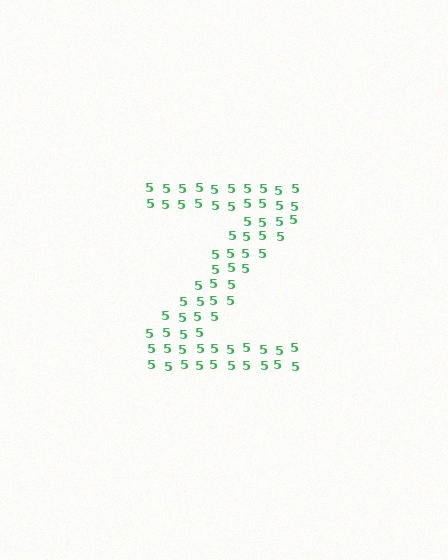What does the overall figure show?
The overall figure shows the letter Z.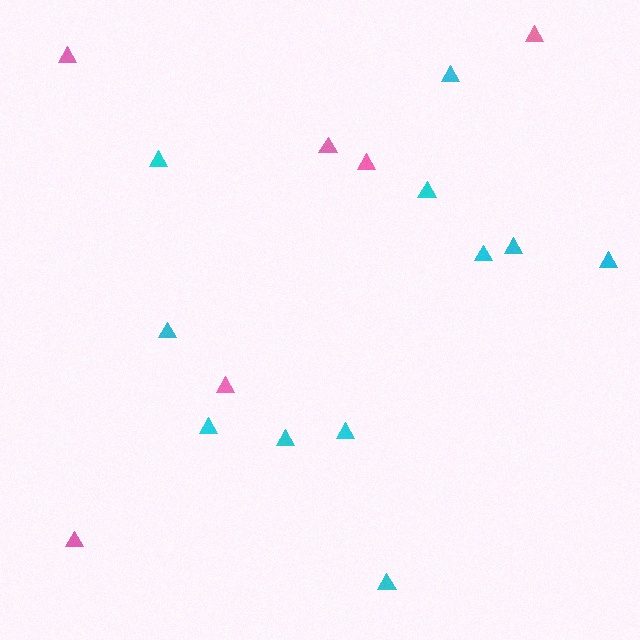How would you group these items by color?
There are 2 groups: one group of cyan triangles (11) and one group of pink triangles (6).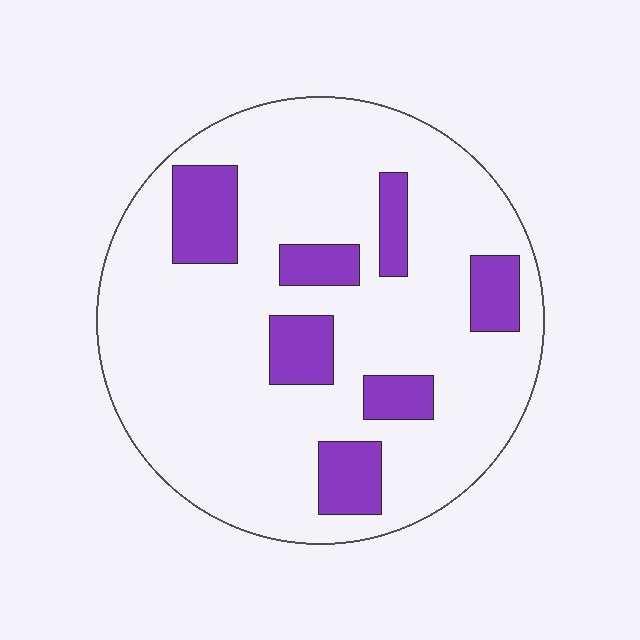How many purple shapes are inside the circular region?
7.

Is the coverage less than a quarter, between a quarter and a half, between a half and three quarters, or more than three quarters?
Less than a quarter.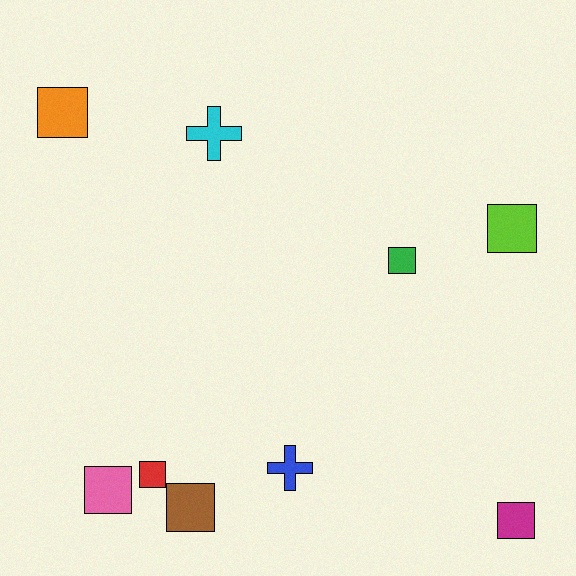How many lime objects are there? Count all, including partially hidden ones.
There is 1 lime object.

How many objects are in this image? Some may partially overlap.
There are 9 objects.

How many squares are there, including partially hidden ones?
There are 7 squares.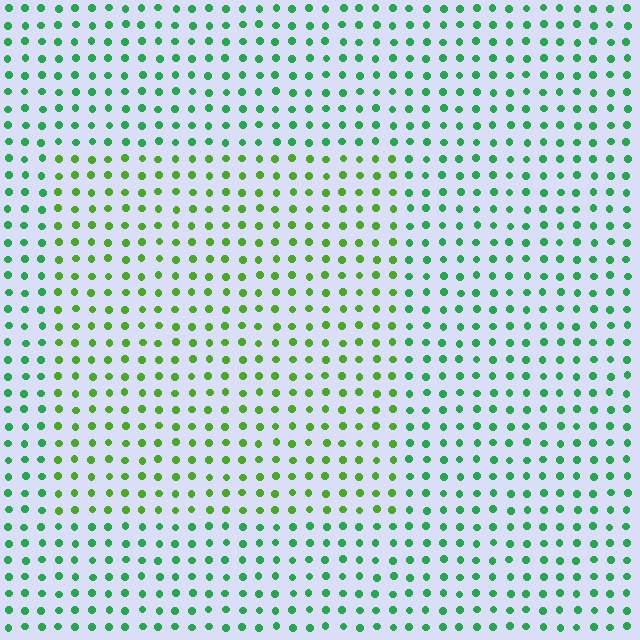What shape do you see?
I see a rectangle.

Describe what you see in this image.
The image is filled with small green elements in a uniform arrangement. A rectangle-shaped region is visible where the elements are tinted to a slightly different hue, forming a subtle color boundary.